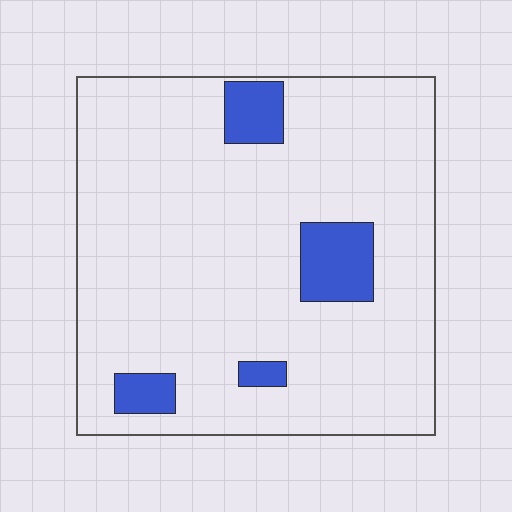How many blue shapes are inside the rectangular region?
4.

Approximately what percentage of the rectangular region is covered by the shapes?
Approximately 10%.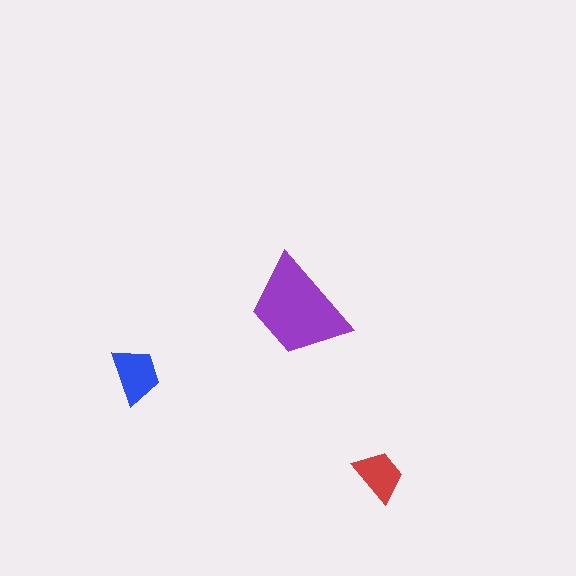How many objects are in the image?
There are 3 objects in the image.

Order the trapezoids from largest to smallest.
the purple one, the blue one, the red one.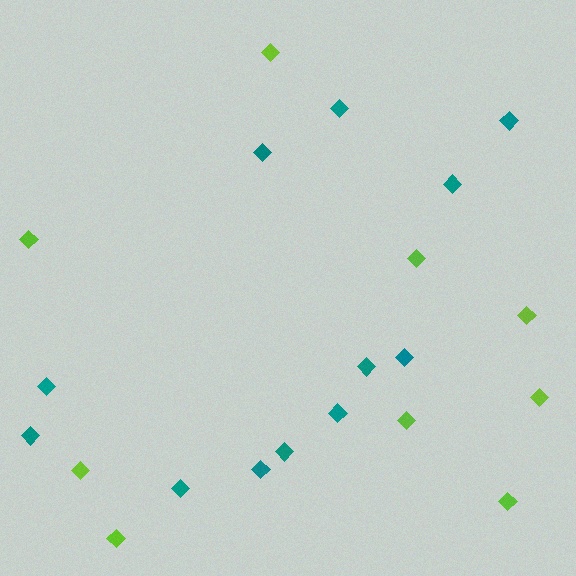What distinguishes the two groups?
There are 2 groups: one group of teal diamonds (12) and one group of lime diamonds (9).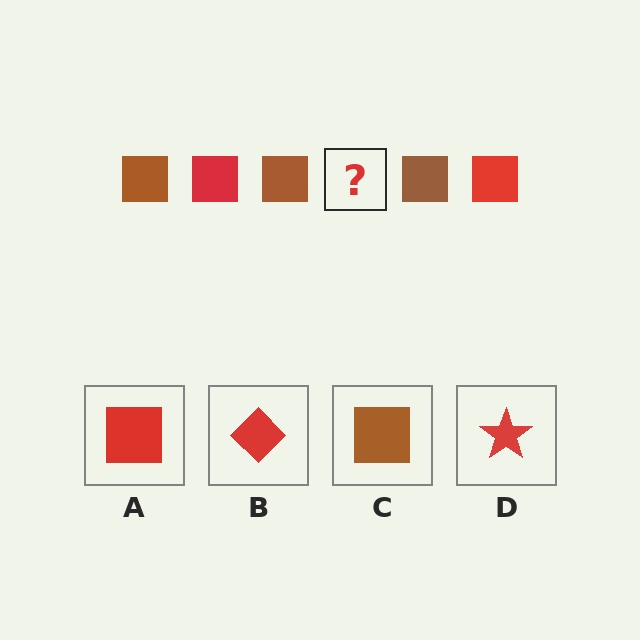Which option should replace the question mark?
Option A.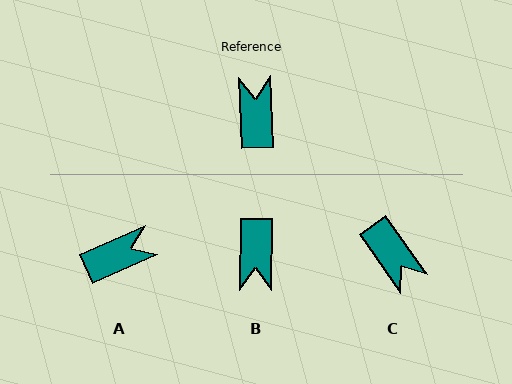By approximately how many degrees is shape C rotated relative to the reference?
Approximately 147 degrees clockwise.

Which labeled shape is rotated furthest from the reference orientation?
B, about 177 degrees away.